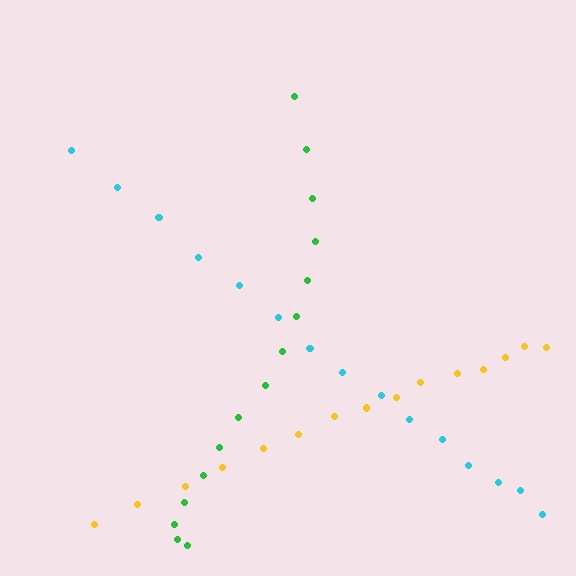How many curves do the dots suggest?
There are 3 distinct paths.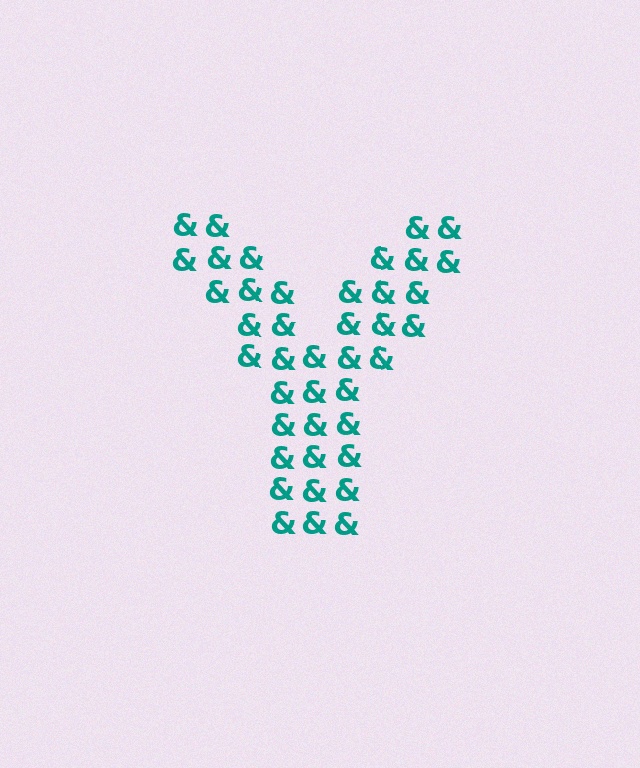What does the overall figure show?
The overall figure shows the letter Y.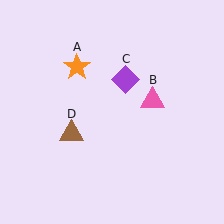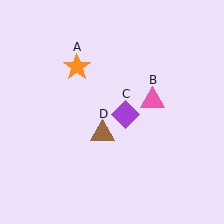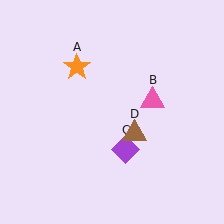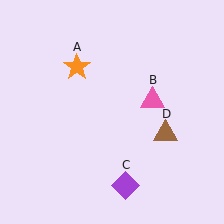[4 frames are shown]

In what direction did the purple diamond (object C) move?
The purple diamond (object C) moved down.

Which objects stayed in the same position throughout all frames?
Orange star (object A) and pink triangle (object B) remained stationary.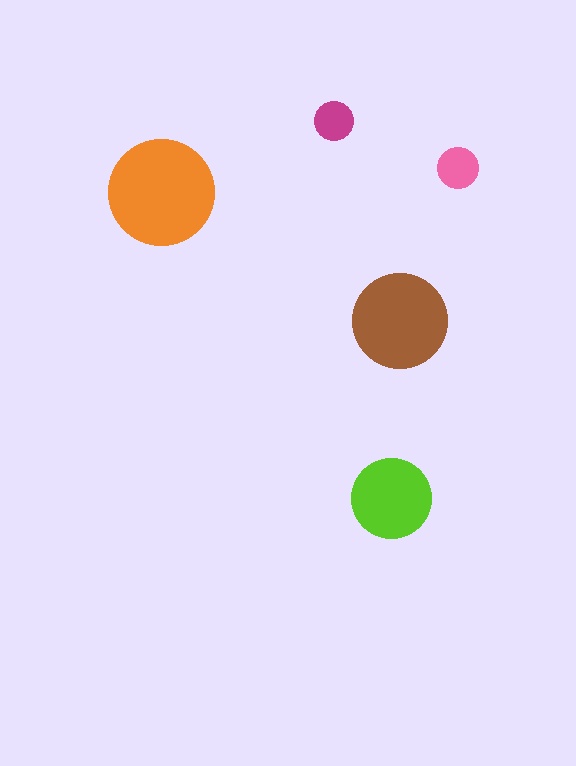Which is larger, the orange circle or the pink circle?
The orange one.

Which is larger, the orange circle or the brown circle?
The orange one.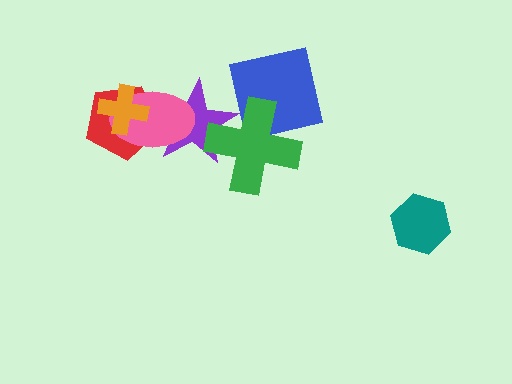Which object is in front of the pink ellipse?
The orange cross is in front of the pink ellipse.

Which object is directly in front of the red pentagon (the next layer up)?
The pink ellipse is directly in front of the red pentagon.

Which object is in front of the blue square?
The green cross is in front of the blue square.